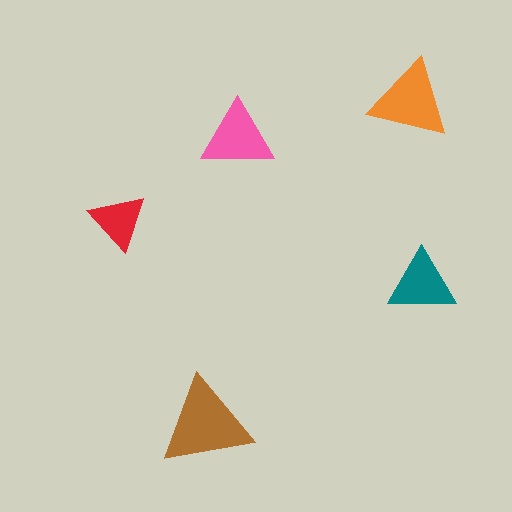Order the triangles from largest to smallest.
the brown one, the orange one, the pink one, the teal one, the red one.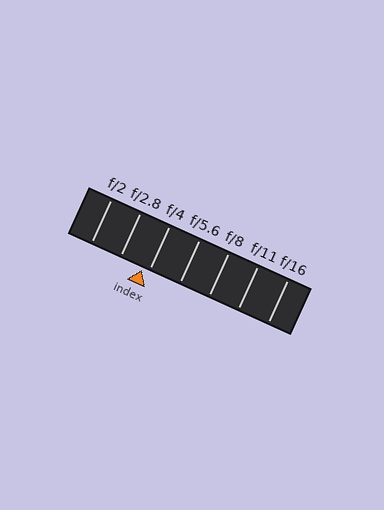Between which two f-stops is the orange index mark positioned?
The index mark is between f/2.8 and f/4.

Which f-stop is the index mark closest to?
The index mark is closest to f/4.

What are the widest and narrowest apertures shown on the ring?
The widest aperture shown is f/2 and the narrowest is f/16.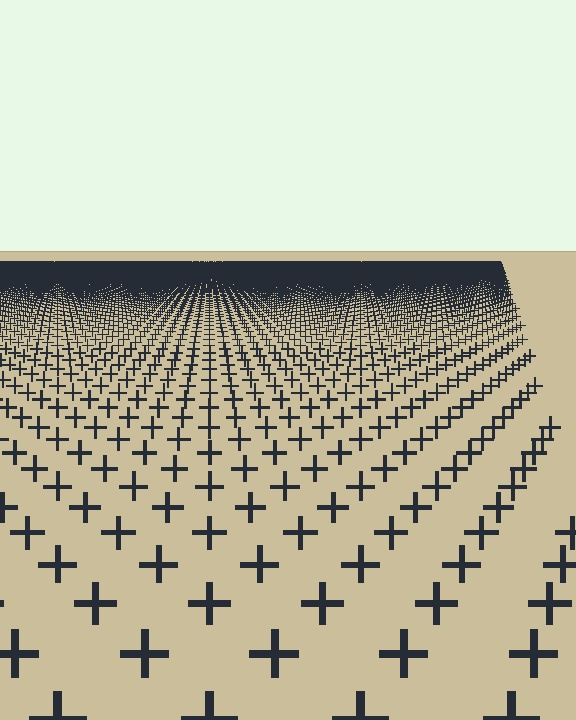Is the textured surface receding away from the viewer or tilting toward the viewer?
The surface is receding away from the viewer. Texture elements get smaller and denser toward the top.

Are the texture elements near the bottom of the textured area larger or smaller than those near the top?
Larger. Near the bottom, elements are closer to the viewer and appear at a bigger on-screen size.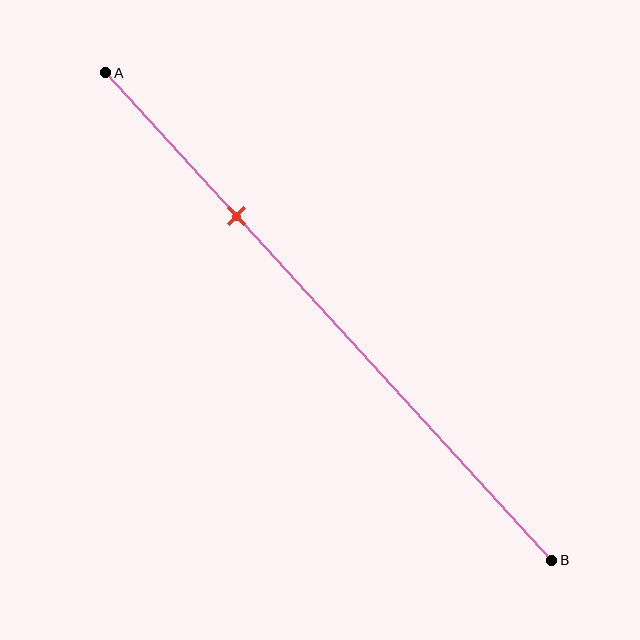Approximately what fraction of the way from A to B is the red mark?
The red mark is approximately 30% of the way from A to B.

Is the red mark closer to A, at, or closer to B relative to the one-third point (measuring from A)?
The red mark is closer to point A than the one-third point of segment AB.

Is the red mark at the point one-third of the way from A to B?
No, the mark is at about 30% from A, not at the 33% one-third point.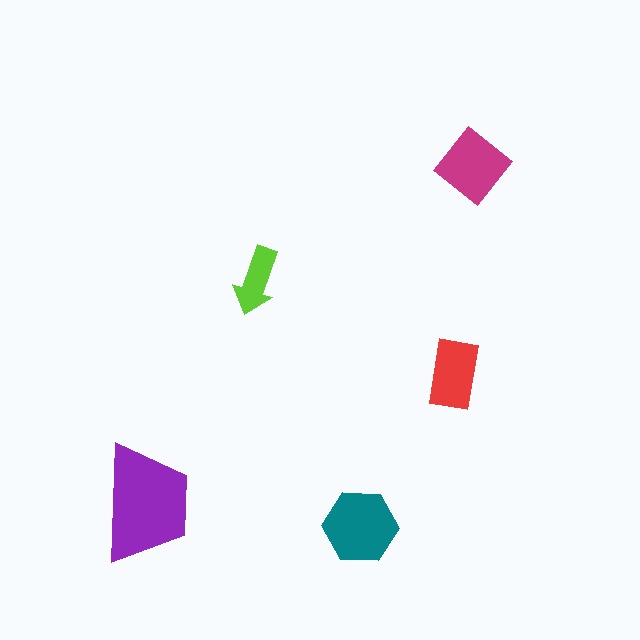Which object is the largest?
The purple trapezoid.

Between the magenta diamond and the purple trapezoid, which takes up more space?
The purple trapezoid.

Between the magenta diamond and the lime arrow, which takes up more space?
The magenta diamond.